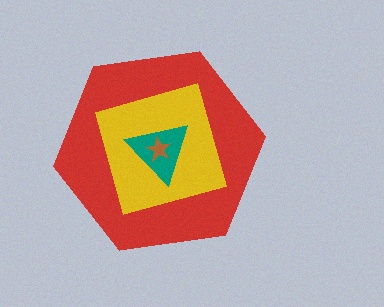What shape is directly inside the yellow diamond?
The teal triangle.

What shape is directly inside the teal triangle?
The brown star.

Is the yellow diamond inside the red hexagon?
Yes.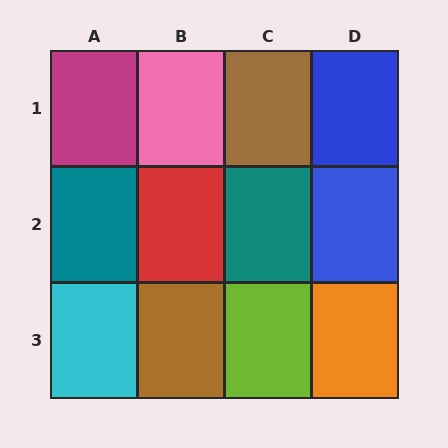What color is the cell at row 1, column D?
Blue.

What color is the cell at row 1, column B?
Pink.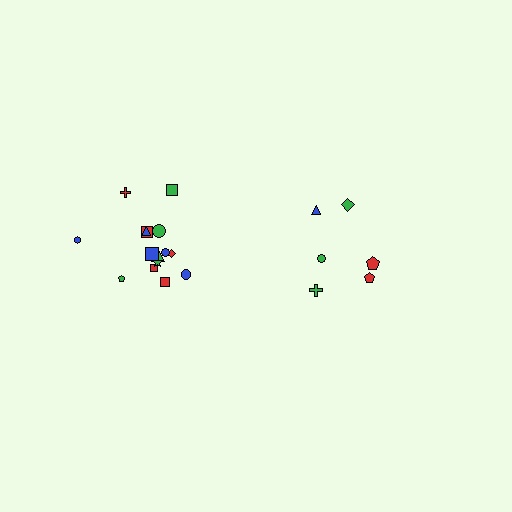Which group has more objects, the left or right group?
The left group.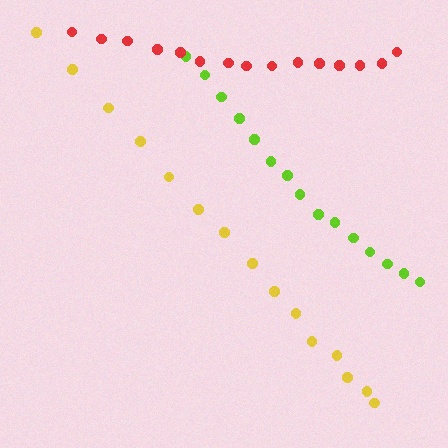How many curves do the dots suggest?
There are 3 distinct paths.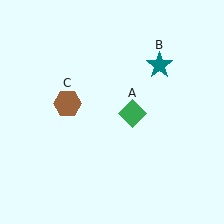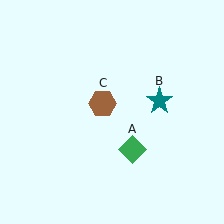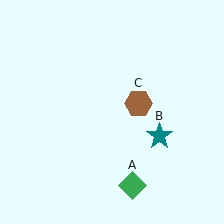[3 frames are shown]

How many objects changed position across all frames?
3 objects changed position: green diamond (object A), teal star (object B), brown hexagon (object C).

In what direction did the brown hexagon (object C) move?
The brown hexagon (object C) moved right.